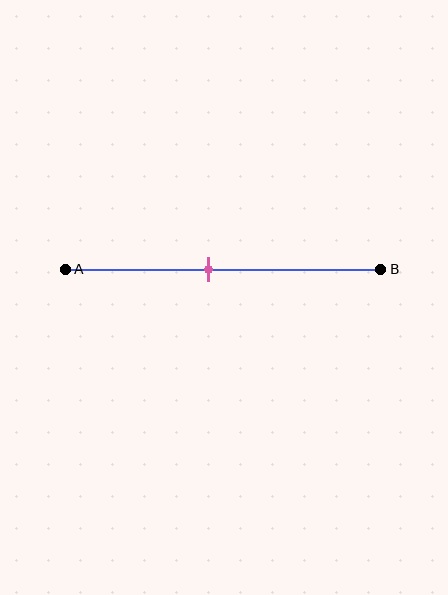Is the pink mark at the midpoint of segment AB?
No, the mark is at about 45% from A, not at the 50% midpoint.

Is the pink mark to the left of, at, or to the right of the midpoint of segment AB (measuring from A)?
The pink mark is to the left of the midpoint of segment AB.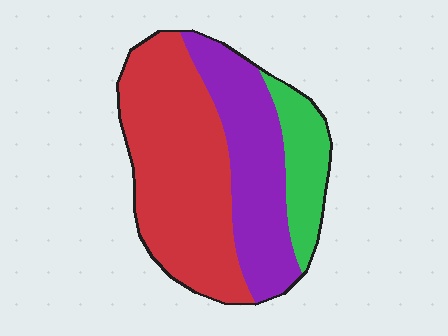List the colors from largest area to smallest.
From largest to smallest: red, purple, green.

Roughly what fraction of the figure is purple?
Purple covers 33% of the figure.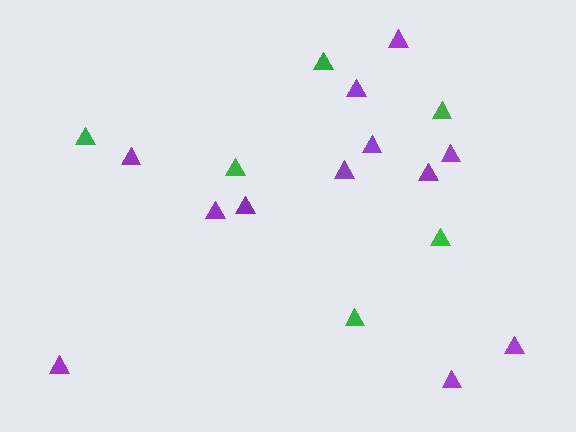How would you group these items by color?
There are 2 groups: one group of green triangles (6) and one group of purple triangles (12).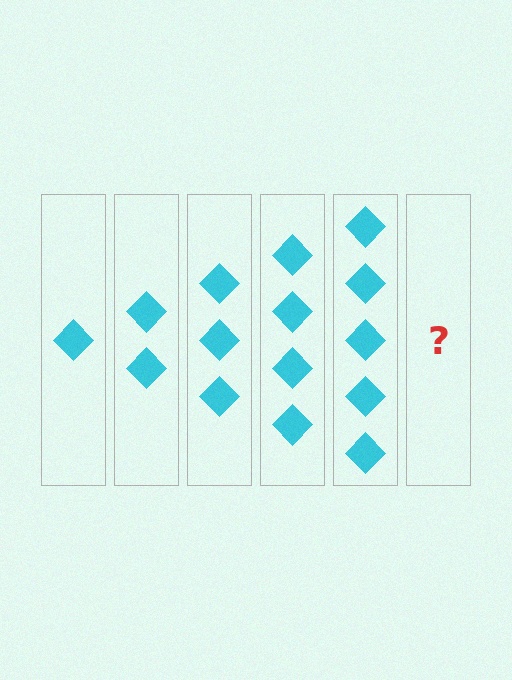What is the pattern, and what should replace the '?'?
The pattern is that each step adds one more diamond. The '?' should be 6 diamonds.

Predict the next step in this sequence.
The next step is 6 diamonds.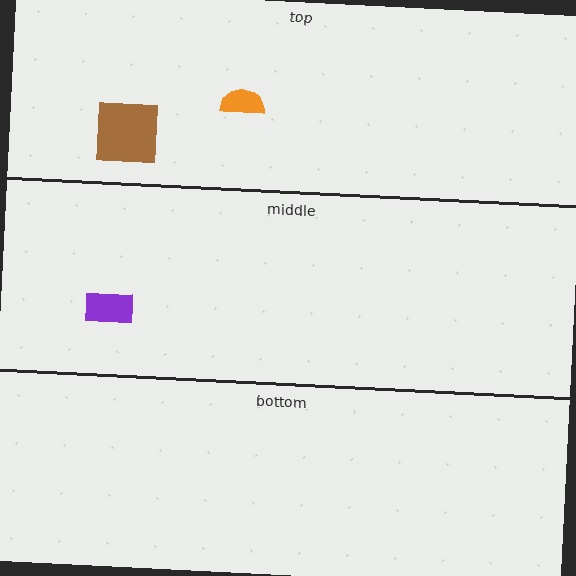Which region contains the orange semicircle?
The top region.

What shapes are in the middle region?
The purple rectangle.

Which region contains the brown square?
The top region.